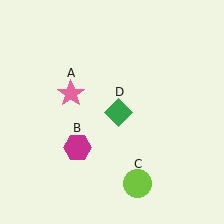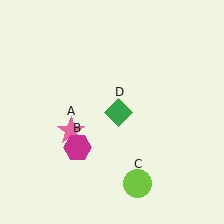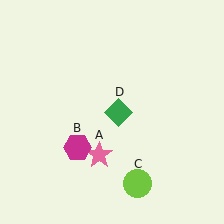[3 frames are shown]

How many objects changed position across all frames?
1 object changed position: pink star (object A).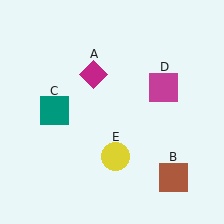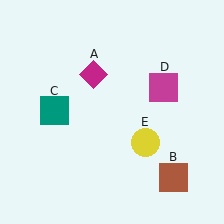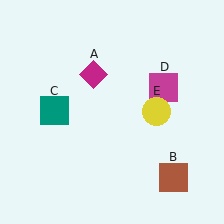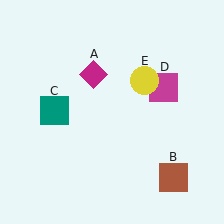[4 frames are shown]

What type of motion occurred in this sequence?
The yellow circle (object E) rotated counterclockwise around the center of the scene.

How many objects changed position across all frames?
1 object changed position: yellow circle (object E).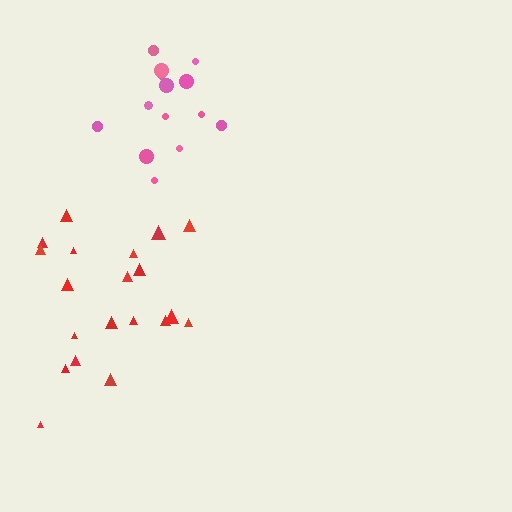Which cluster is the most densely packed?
Pink.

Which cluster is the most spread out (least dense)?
Red.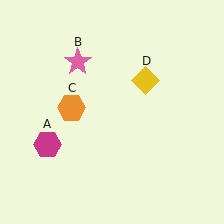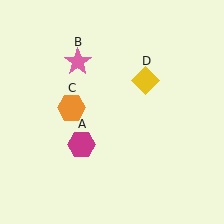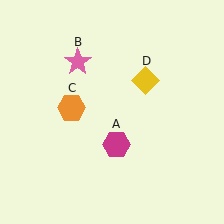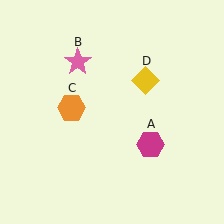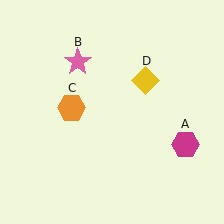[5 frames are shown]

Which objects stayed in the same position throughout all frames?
Pink star (object B) and orange hexagon (object C) and yellow diamond (object D) remained stationary.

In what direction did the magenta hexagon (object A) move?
The magenta hexagon (object A) moved right.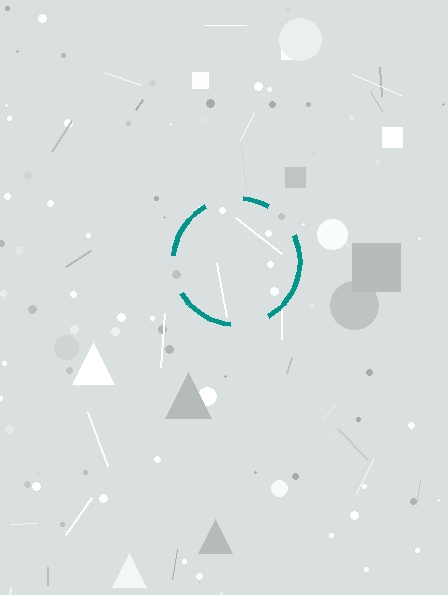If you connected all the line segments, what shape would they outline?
They would outline a circle.